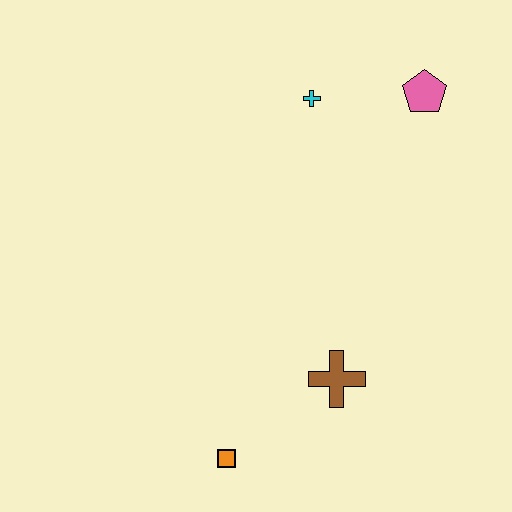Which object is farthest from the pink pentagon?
The orange square is farthest from the pink pentagon.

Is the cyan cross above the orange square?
Yes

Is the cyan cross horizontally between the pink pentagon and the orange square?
Yes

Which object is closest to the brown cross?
The orange square is closest to the brown cross.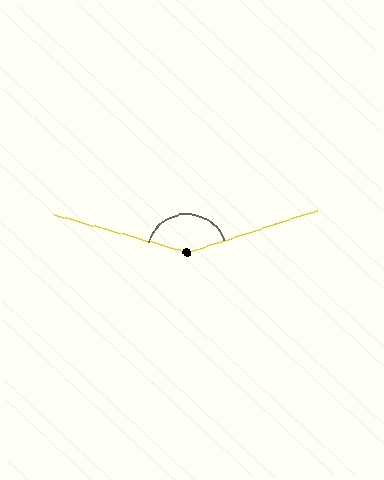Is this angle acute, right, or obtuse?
It is obtuse.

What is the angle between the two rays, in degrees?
Approximately 146 degrees.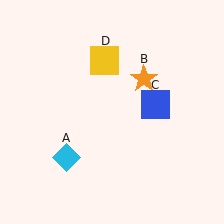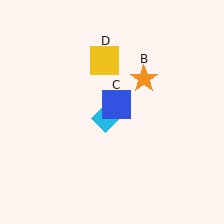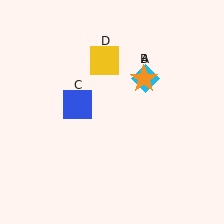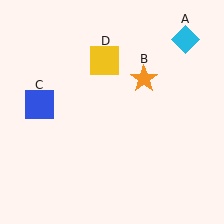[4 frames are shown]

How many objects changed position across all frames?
2 objects changed position: cyan diamond (object A), blue square (object C).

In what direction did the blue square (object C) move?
The blue square (object C) moved left.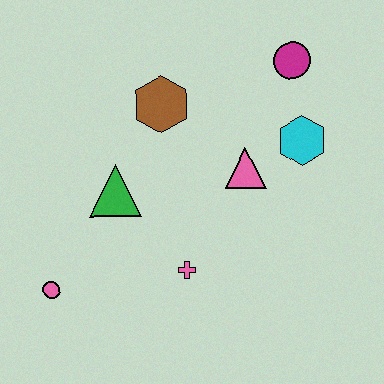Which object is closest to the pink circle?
The green triangle is closest to the pink circle.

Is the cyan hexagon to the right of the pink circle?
Yes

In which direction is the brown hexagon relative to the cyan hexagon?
The brown hexagon is to the left of the cyan hexagon.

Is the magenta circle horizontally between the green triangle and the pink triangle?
No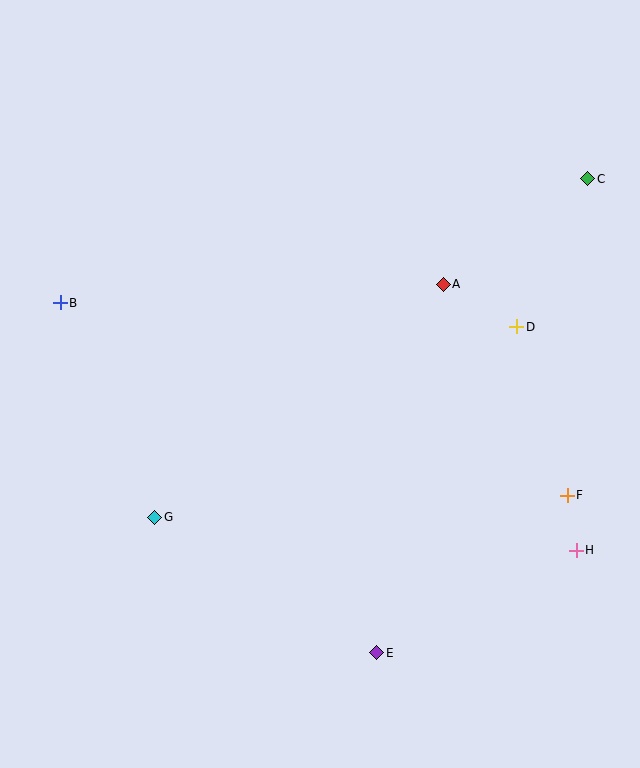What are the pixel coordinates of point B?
Point B is at (60, 303).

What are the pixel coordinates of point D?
Point D is at (517, 327).